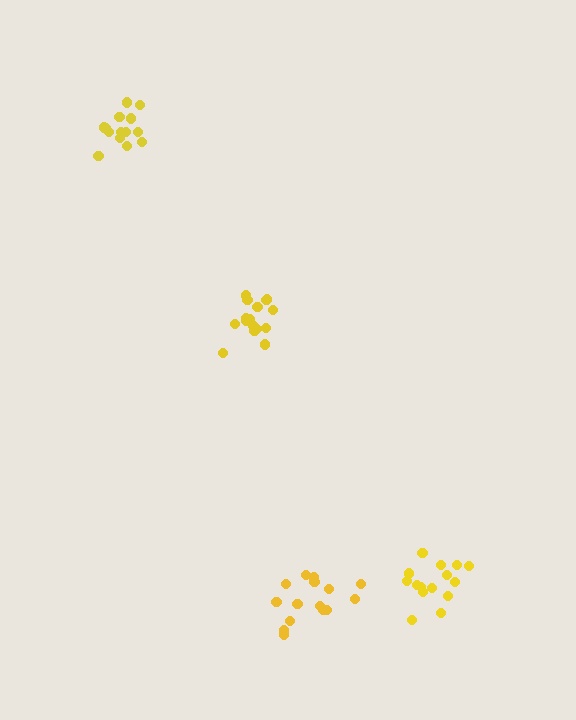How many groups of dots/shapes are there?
There are 4 groups.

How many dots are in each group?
Group 1: 15 dots, Group 2: 17 dots, Group 3: 14 dots, Group 4: 15 dots (61 total).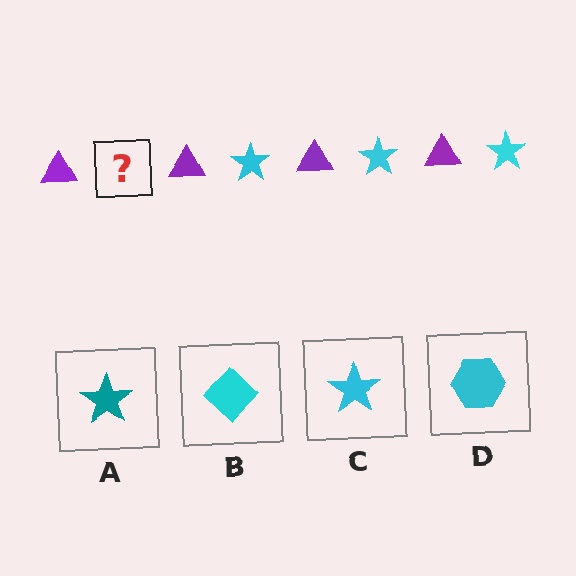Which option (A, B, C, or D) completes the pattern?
C.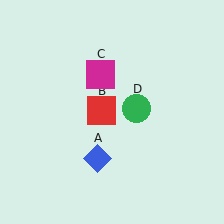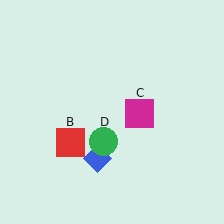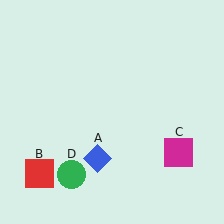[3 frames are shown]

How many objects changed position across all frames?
3 objects changed position: red square (object B), magenta square (object C), green circle (object D).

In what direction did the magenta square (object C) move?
The magenta square (object C) moved down and to the right.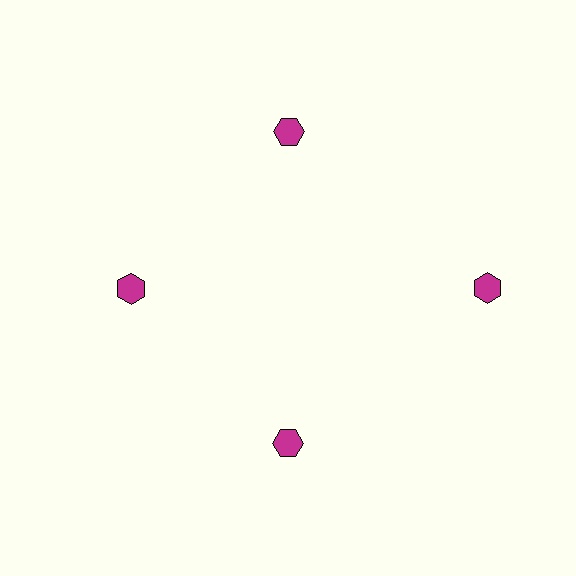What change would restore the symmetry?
The symmetry would be restored by moving it inward, back onto the ring so that all 4 hexagons sit at equal angles and equal distance from the center.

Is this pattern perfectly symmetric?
No. The 4 magenta hexagons are arranged in a ring, but one element near the 3 o'clock position is pushed outward from the center, breaking the 4-fold rotational symmetry.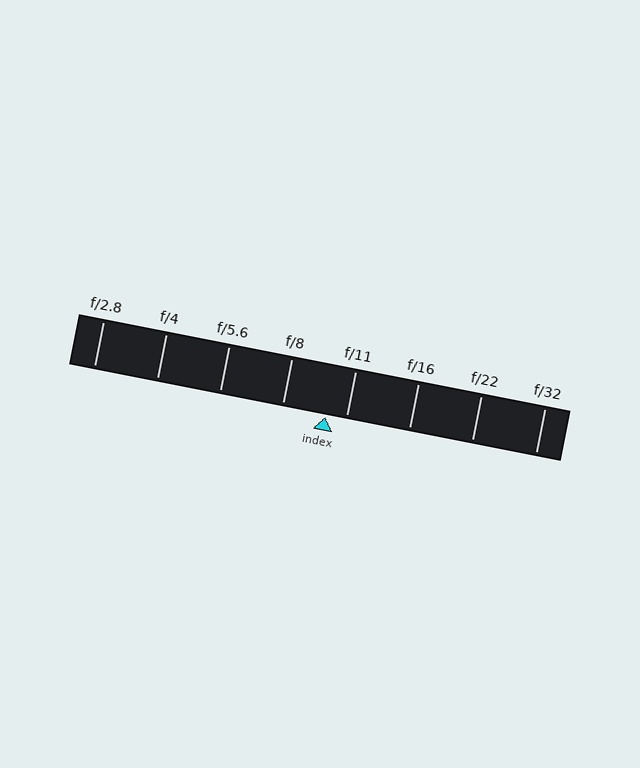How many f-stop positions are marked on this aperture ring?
There are 8 f-stop positions marked.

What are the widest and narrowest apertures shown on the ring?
The widest aperture shown is f/2.8 and the narrowest is f/32.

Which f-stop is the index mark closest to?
The index mark is closest to f/11.